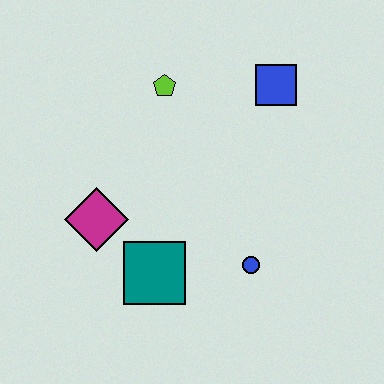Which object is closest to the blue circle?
The teal square is closest to the blue circle.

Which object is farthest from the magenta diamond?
The blue square is farthest from the magenta diamond.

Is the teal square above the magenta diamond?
No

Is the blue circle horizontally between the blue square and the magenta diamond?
Yes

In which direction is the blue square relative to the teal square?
The blue square is above the teal square.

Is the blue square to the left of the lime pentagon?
No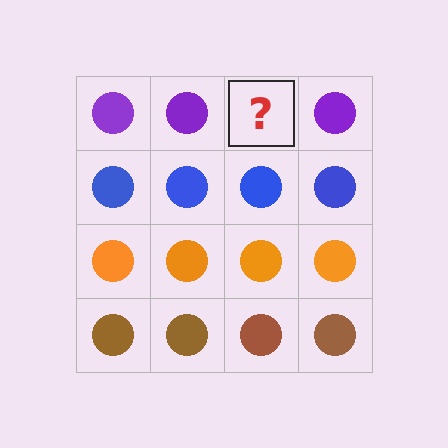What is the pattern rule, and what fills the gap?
The rule is that each row has a consistent color. The gap should be filled with a purple circle.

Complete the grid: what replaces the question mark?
The question mark should be replaced with a purple circle.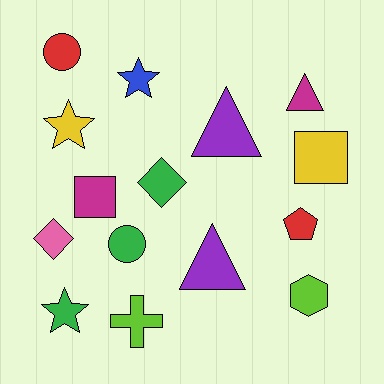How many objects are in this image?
There are 15 objects.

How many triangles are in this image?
There are 3 triangles.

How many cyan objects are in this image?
There are no cyan objects.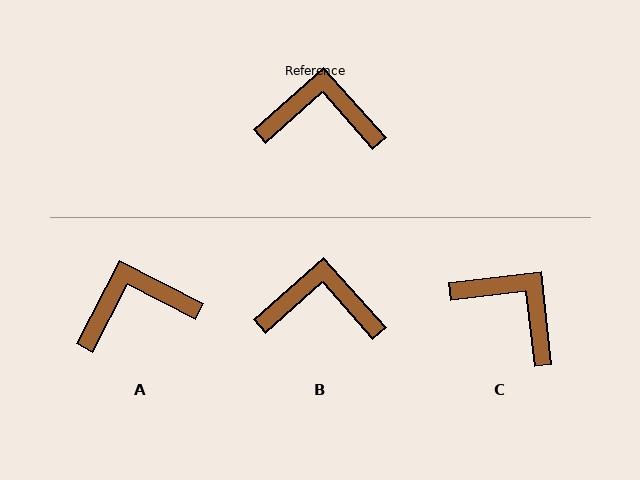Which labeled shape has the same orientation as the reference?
B.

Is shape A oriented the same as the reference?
No, it is off by about 21 degrees.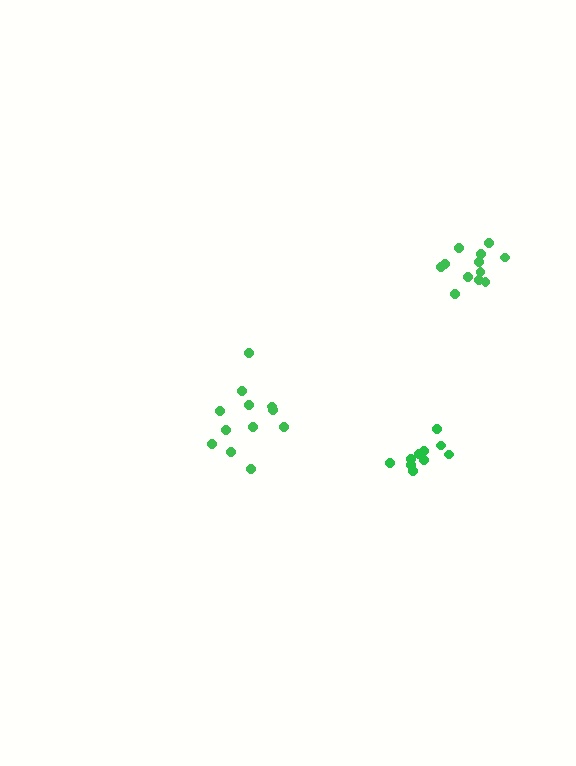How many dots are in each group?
Group 1: 12 dots, Group 2: 12 dots, Group 3: 10 dots (34 total).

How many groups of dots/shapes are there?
There are 3 groups.